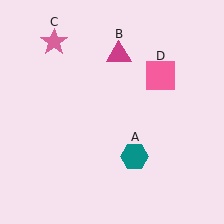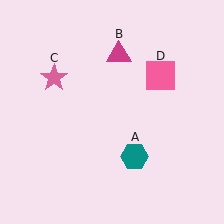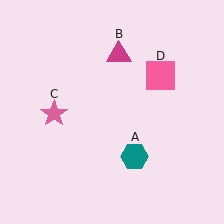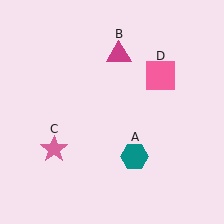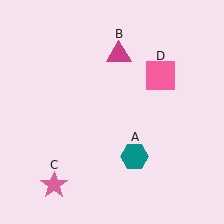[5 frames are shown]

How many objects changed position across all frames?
1 object changed position: pink star (object C).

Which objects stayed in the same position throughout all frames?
Teal hexagon (object A) and magenta triangle (object B) and pink square (object D) remained stationary.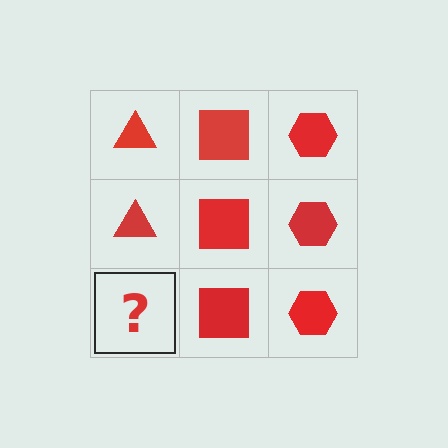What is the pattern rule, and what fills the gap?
The rule is that each column has a consistent shape. The gap should be filled with a red triangle.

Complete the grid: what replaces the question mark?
The question mark should be replaced with a red triangle.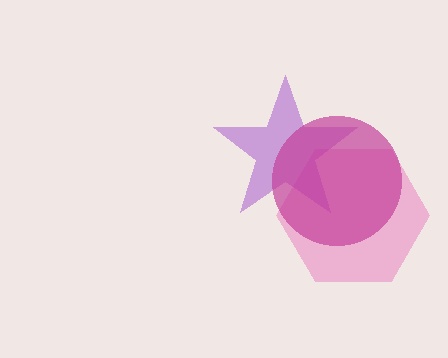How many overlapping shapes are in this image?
There are 3 overlapping shapes in the image.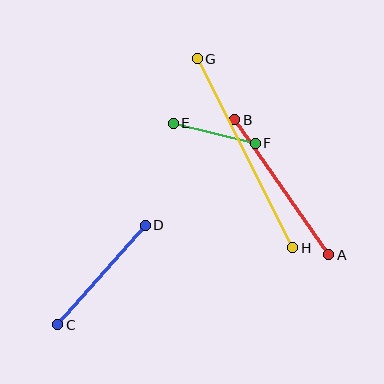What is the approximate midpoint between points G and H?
The midpoint is at approximately (245, 153) pixels.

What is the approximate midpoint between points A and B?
The midpoint is at approximately (282, 187) pixels.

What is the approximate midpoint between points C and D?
The midpoint is at approximately (102, 275) pixels.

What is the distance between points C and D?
The distance is approximately 133 pixels.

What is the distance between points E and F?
The distance is approximately 84 pixels.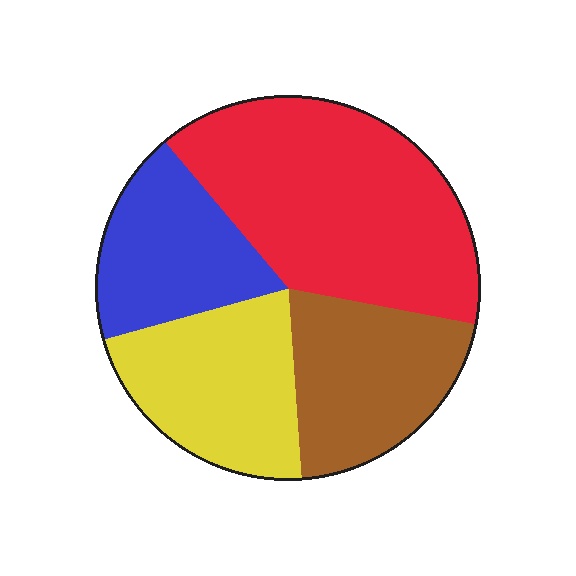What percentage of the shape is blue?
Blue covers around 20% of the shape.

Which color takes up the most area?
Red, at roughly 40%.